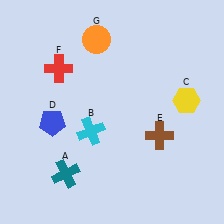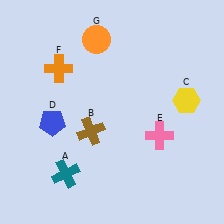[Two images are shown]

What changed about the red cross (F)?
In Image 1, F is red. In Image 2, it changed to orange.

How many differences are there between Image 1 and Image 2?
There are 3 differences between the two images.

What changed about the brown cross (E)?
In Image 1, E is brown. In Image 2, it changed to pink.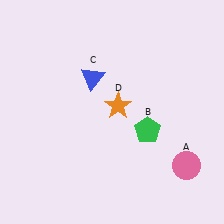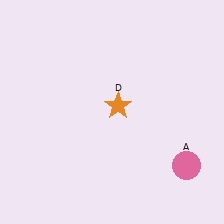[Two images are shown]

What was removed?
The blue triangle (C), the green pentagon (B) were removed in Image 2.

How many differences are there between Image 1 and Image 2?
There are 2 differences between the two images.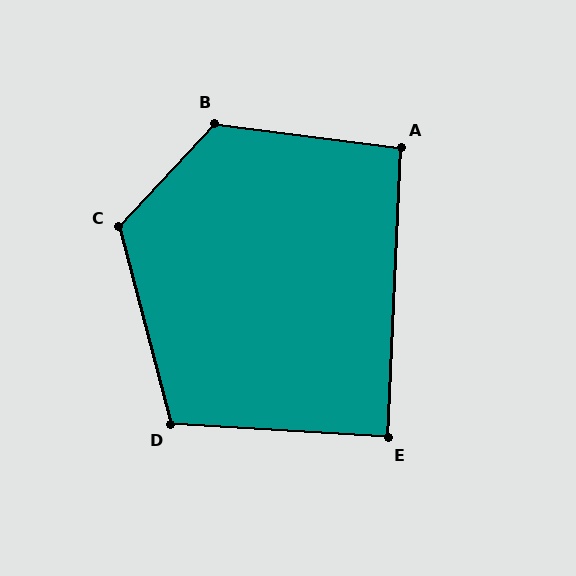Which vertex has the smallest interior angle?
E, at approximately 89 degrees.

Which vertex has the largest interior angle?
B, at approximately 125 degrees.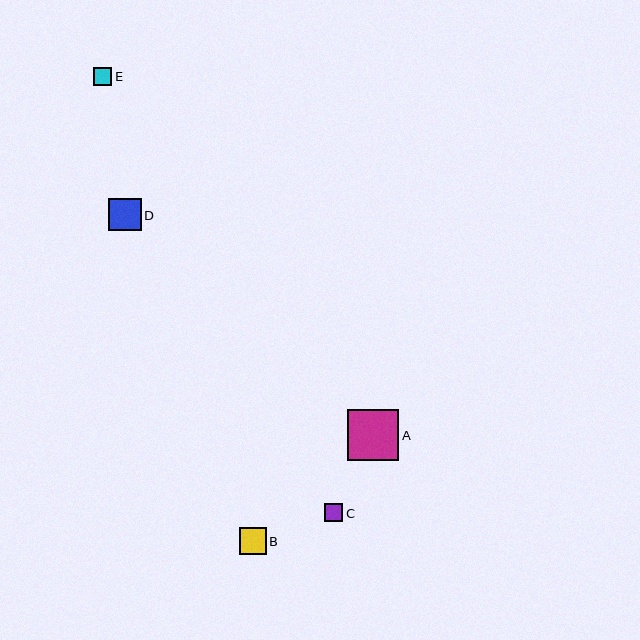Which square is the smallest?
Square E is the smallest with a size of approximately 18 pixels.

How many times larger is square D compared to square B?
Square D is approximately 1.2 times the size of square B.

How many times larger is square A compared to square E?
Square A is approximately 2.8 times the size of square E.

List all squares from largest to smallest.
From largest to smallest: A, D, B, C, E.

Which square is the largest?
Square A is the largest with a size of approximately 51 pixels.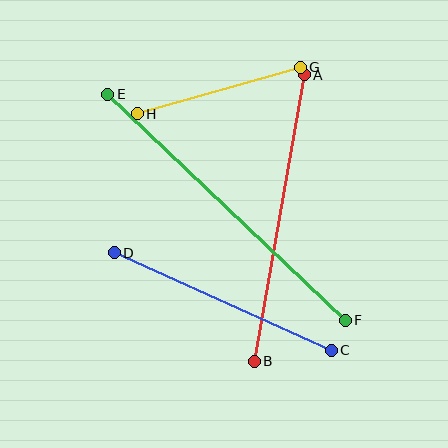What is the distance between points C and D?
The distance is approximately 238 pixels.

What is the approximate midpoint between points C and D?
The midpoint is at approximately (223, 302) pixels.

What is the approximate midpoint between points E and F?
The midpoint is at approximately (227, 207) pixels.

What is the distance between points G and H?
The distance is approximately 170 pixels.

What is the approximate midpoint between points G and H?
The midpoint is at approximately (219, 91) pixels.